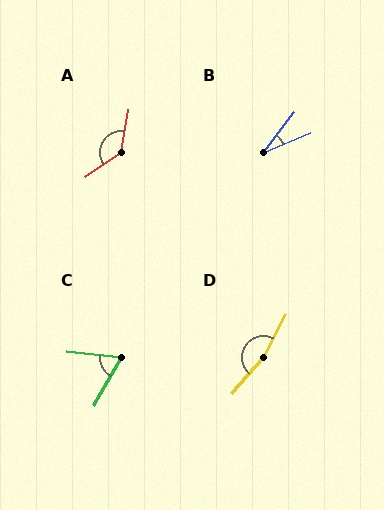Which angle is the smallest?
B, at approximately 30 degrees.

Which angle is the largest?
D, at approximately 167 degrees.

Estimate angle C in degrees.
Approximately 67 degrees.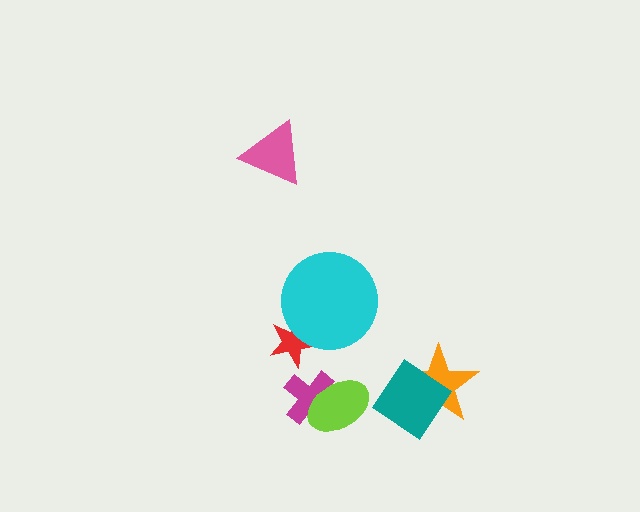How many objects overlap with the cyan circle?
1 object overlaps with the cyan circle.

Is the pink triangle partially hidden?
No, no other shape covers it.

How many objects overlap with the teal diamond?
1 object overlaps with the teal diamond.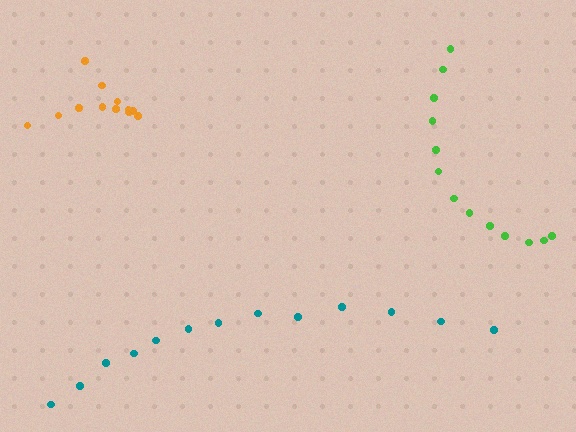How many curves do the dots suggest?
There are 3 distinct paths.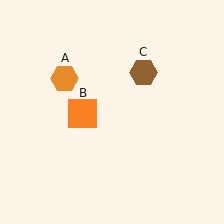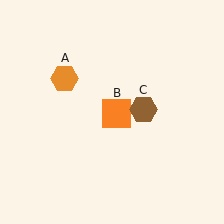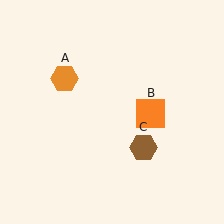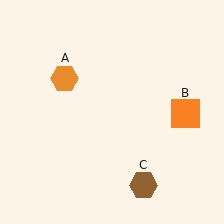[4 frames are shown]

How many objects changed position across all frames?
2 objects changed position: orange square (object B), brown hexagon (object C).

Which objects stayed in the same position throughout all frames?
Orange hexagon (object A) remained stationary.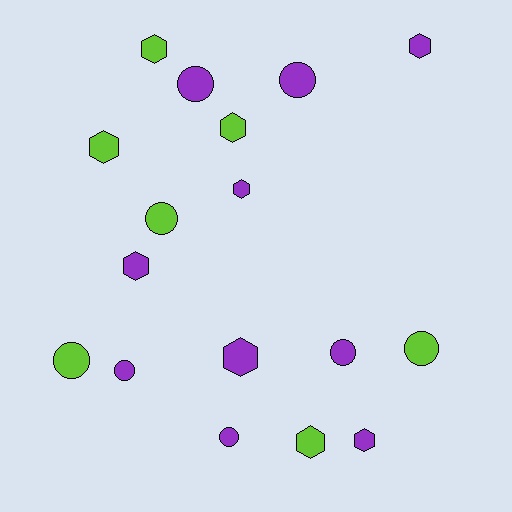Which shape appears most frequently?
Hexagon, with 9 objects.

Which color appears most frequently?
Purple, with 10 objects.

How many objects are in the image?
There are 17 objects.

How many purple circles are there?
There are 5 purple circles.